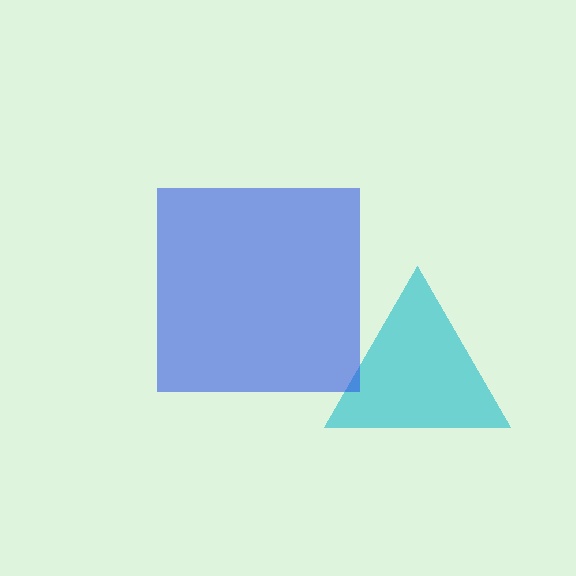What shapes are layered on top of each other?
The layered shapes are: a cyan triangle, a blue square.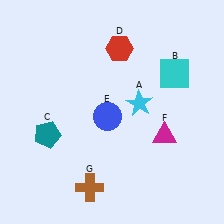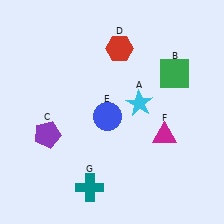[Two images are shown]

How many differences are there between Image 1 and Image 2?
There are 3 differences between the two images.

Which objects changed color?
B changed from cyan to green. C changed from teal to purple. G changed from brown to teal.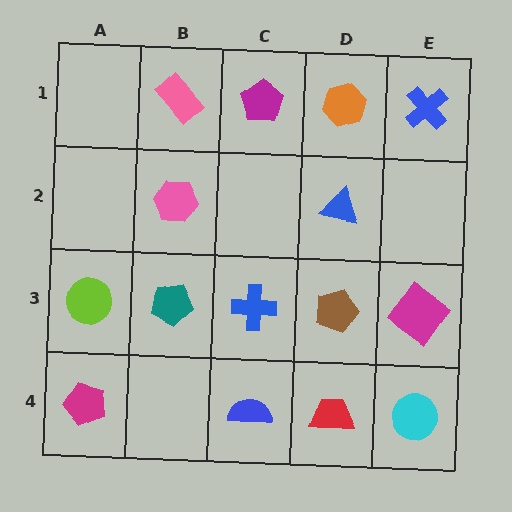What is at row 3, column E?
A magenta diamond.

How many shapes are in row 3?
5 shapes.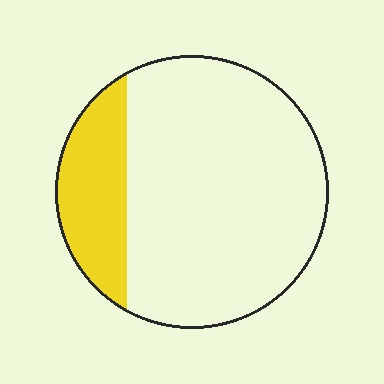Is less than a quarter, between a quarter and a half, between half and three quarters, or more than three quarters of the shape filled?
Less than a quarter.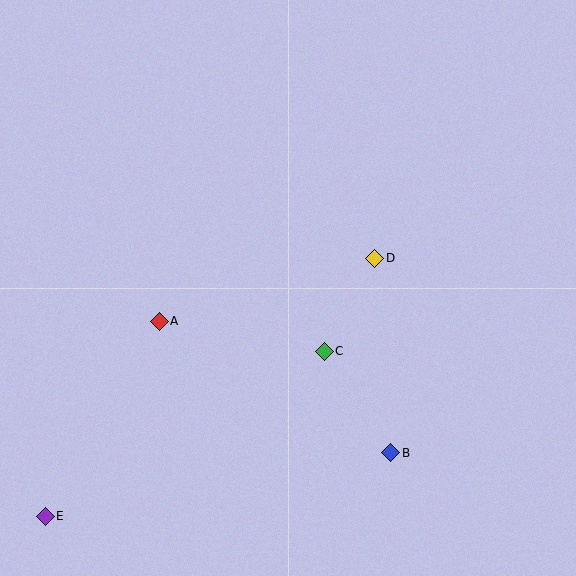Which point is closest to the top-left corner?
Point A is closest to the top-left corner.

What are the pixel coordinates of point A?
Point A is at (159, 321).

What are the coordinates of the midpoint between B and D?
The midpoint between B and D is at (383, 355).